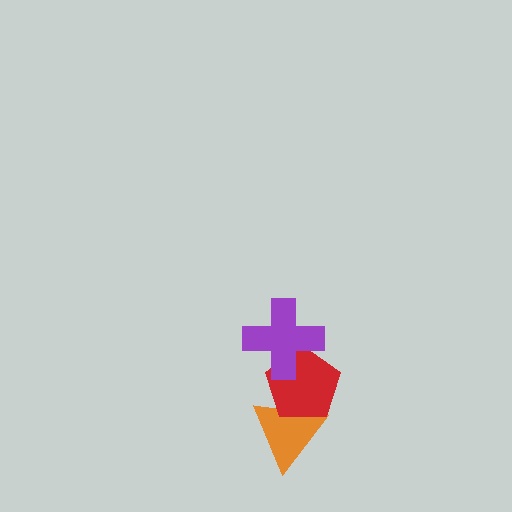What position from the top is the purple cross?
The purple cross is 1st from the top.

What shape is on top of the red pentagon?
The purple cross is on top of the red pentagon.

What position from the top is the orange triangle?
The orange triangle is 3rd from the top.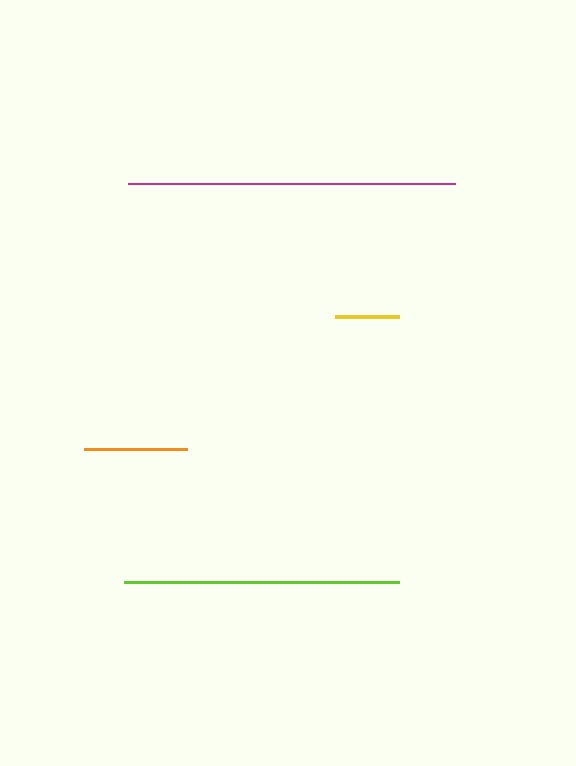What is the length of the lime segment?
The lime segment is approximately 275 pixels long.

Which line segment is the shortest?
The yellow line is the shortest at approximately 65 pixels.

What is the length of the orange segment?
The orange segment is approximately 103 pixels long.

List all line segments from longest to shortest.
From longest to shortest: magenta, lime, orange, yellow.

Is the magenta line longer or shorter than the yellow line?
The magenta line is longer than the yellow line.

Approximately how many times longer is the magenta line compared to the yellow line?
The magenta line is approximately 5.1 times the length of the yellow line.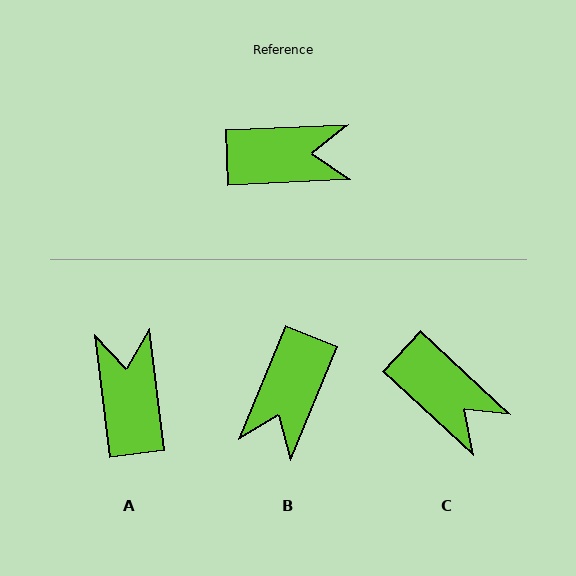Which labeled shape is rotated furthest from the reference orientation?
B, about 115 degrees away.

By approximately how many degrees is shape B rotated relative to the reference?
Approximately 115 degrees clockwise.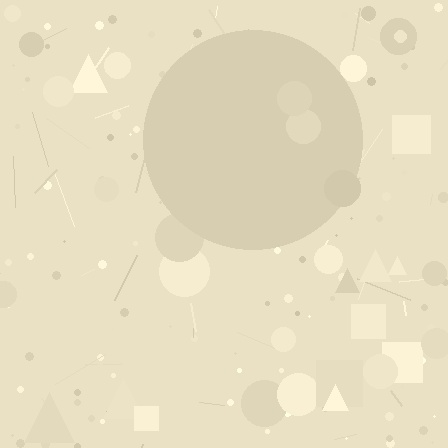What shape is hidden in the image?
A circle is hidden in the image.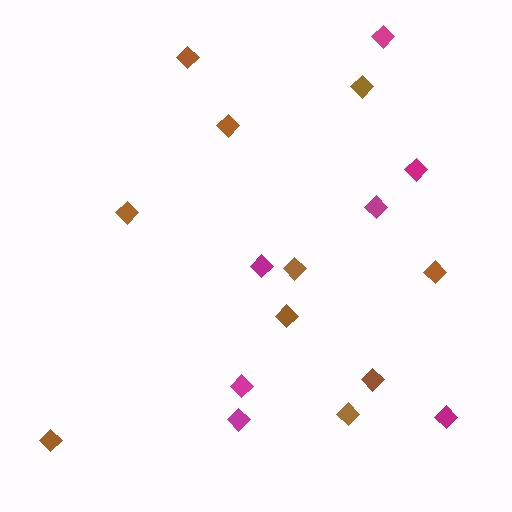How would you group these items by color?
There are 2 groups: one group of magenta diamonds (7) and one group of brown diamonds (10).